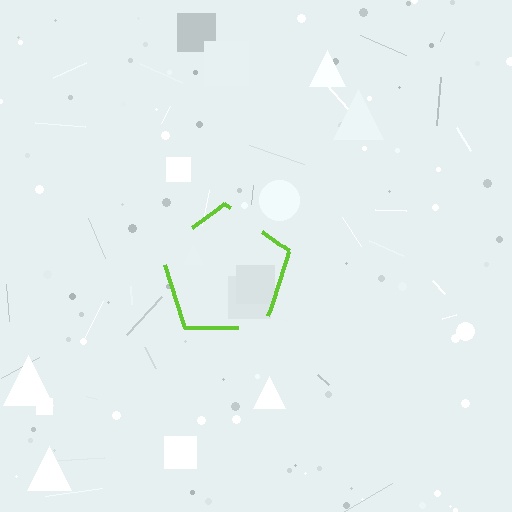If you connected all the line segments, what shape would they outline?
They would outline a pentagon.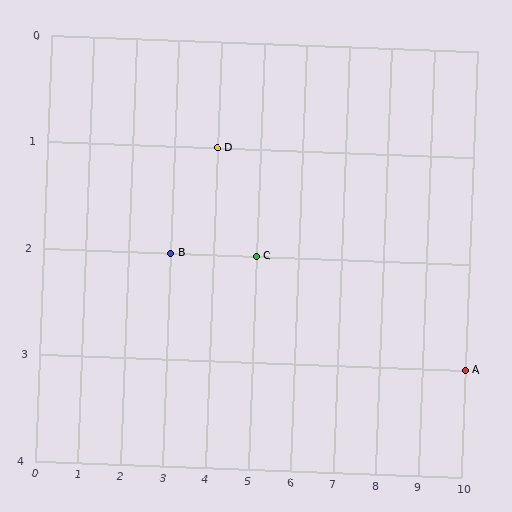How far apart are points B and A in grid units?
Points B and A are 7 columns and 1 row apart (about 7.1 grid units diagonally).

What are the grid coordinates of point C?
Point C is at grid coordinates (5, 2).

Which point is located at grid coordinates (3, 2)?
Point B is at (3, 2).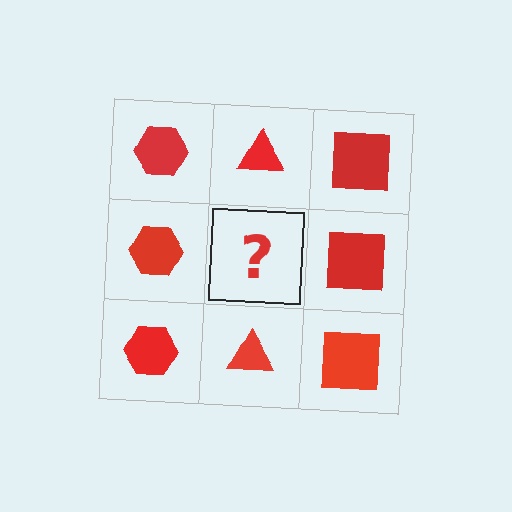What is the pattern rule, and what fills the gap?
The rule is that each column has a consistent shape. The gap should be filled with a red triangle.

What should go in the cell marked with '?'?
The missing cell should contain a red triangle.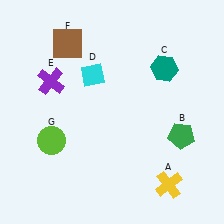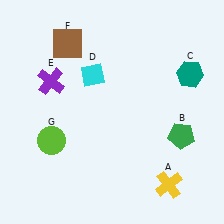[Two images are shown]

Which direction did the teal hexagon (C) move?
The teal hexagon (C) moved right.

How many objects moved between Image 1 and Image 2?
1 object moved between the two images.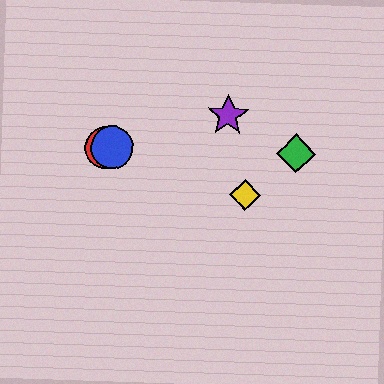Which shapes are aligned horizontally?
The red circle, the blue circle, the green diamond are aligned horizontally.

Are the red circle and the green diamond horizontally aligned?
Yes, both are at y≈147.